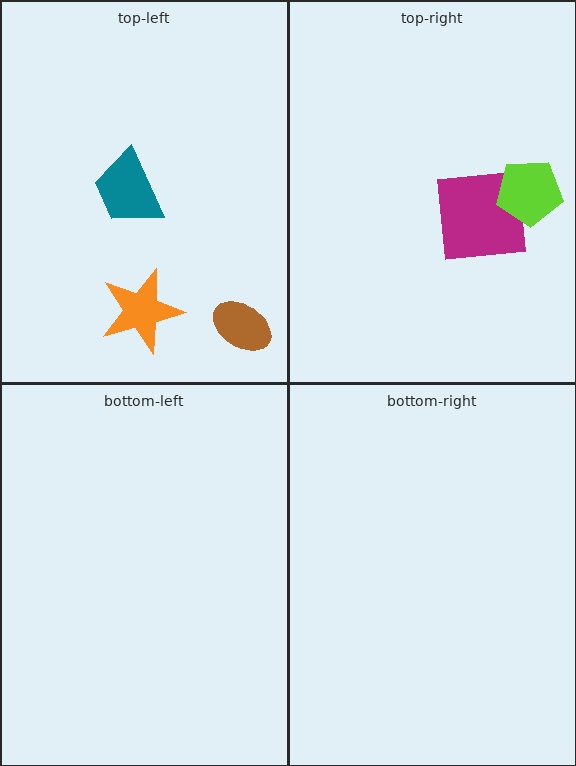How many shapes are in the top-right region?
2.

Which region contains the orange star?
The top-left region.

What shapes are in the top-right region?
The magenta square, the lime pentagon.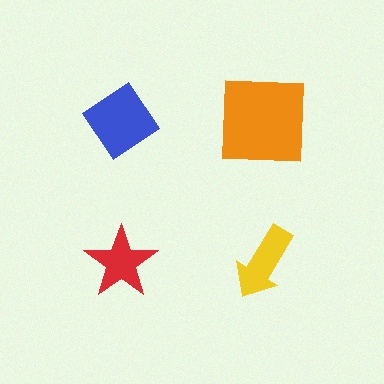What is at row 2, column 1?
A red star.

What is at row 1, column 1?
A blue diamond.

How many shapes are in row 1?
2 shapes.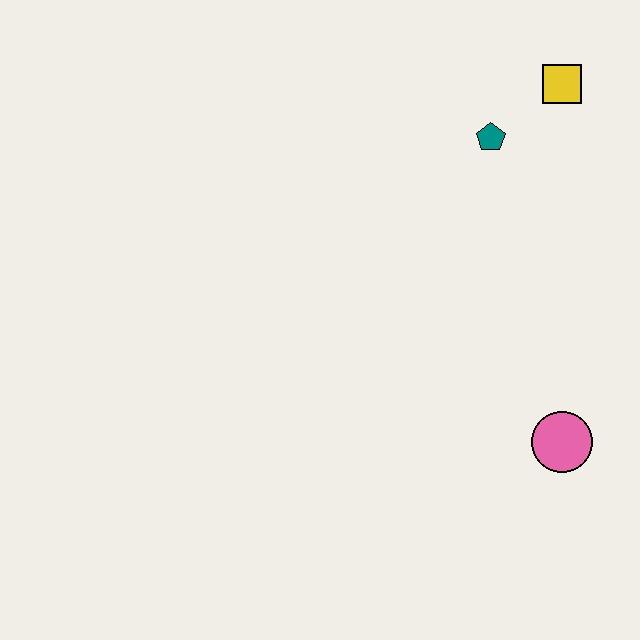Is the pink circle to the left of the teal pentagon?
No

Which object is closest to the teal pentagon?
The yellow square is closest to the teal pentagon.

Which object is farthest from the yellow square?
The pink circle is farthest from the yellow square.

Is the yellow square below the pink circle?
No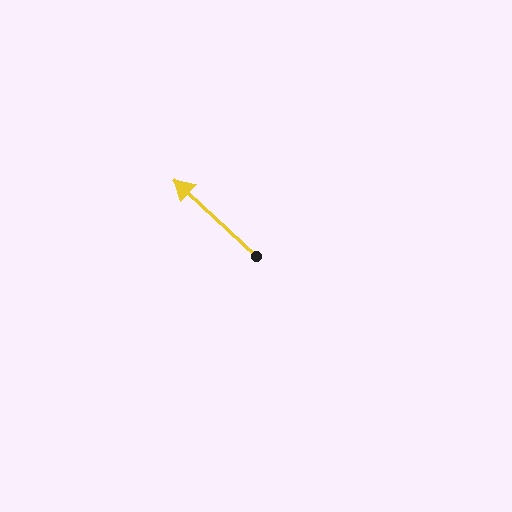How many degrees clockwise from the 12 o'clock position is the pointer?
Approximately 313 degrees.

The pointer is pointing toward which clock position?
Roughly 10 o'clock.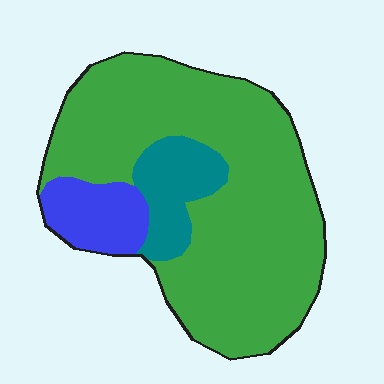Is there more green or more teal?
Green.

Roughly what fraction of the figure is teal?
Teal covers around 10% of the figure.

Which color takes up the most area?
Green, at roughly 75%.